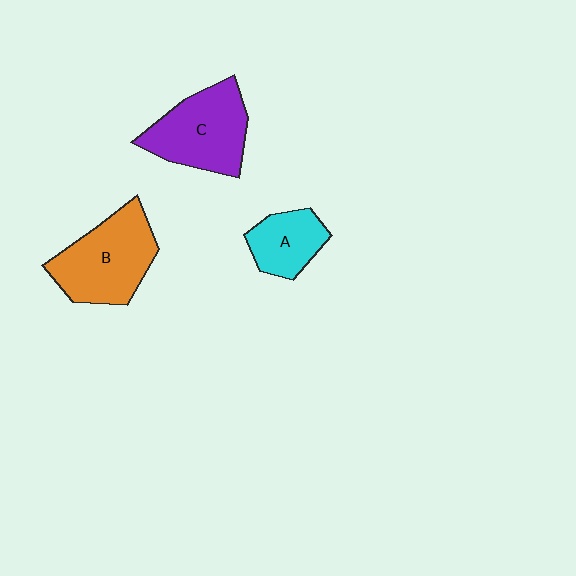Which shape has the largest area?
Shape B (orange).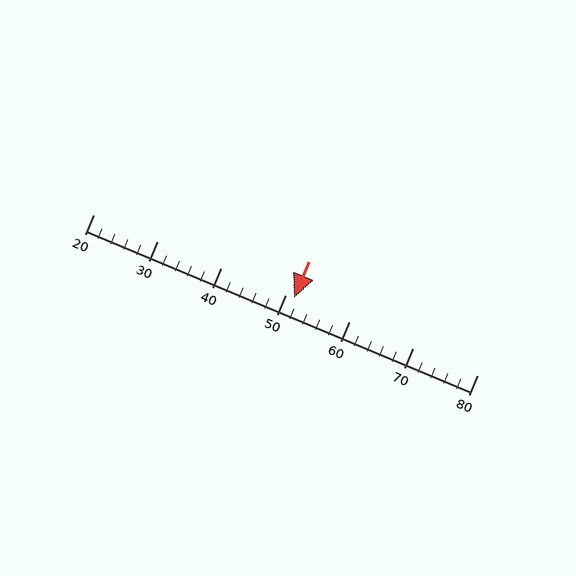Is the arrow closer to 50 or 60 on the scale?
The arrow is closer to 50.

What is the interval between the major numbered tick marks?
The major tick marks are spaced 10 units apart.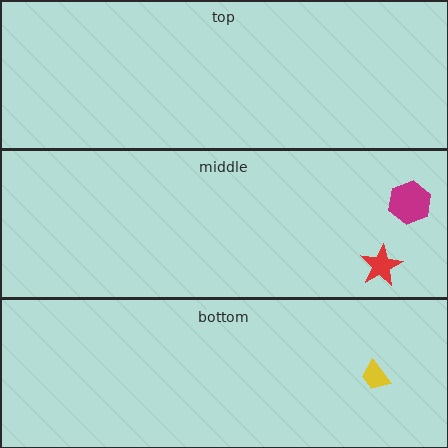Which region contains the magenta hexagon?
The middle region.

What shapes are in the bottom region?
The yellow trapezoid.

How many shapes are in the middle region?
2.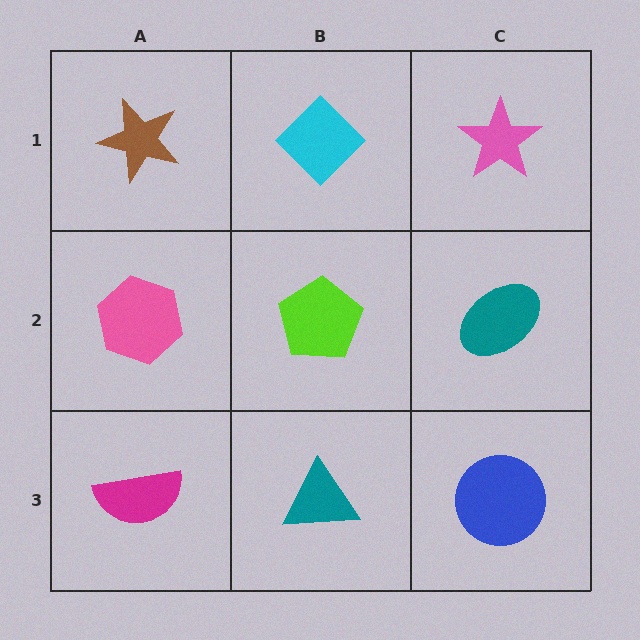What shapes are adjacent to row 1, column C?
A teal ellipse (row 2, column C), a cyan diamond (row 1, column B).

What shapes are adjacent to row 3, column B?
A lime pentagon (row 2, column B), a magenta semicircle (row 3, column A), a blue circle (row 3, column C).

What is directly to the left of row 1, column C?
A cyan diamond.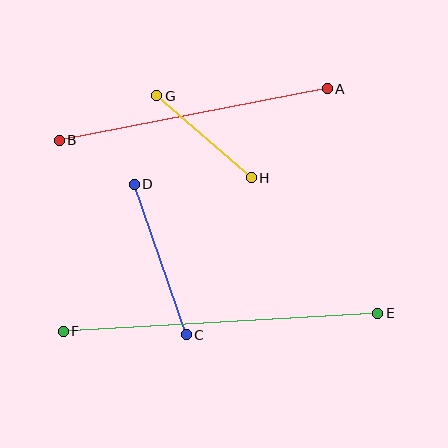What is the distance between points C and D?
The distance is approximately 159 pixels.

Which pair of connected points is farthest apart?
Points E and F are farthest apart.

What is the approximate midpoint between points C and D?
The midpoint is at approximately (160, 259) pixels.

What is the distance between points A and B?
The distance is approximately 273 pixels.